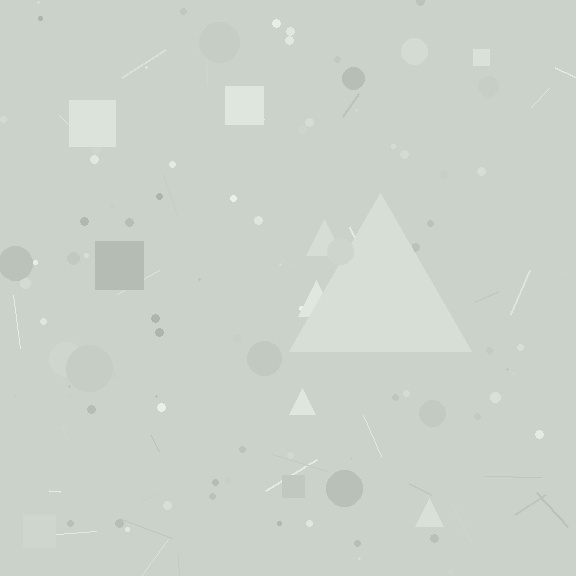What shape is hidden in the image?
A triangle is hidden in the image.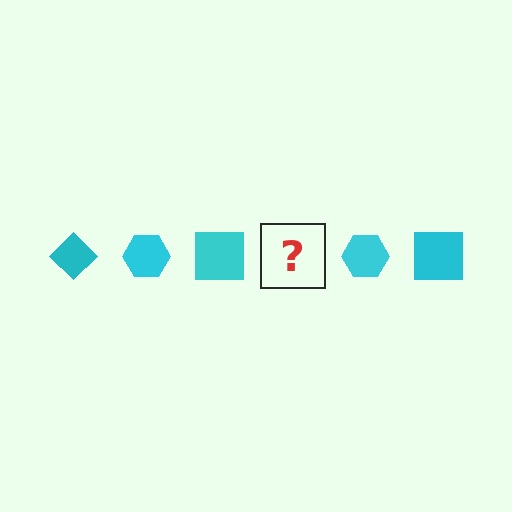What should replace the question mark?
The question mark should be replaced with a cyan diamond.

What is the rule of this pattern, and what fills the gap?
The rule is that the pattern cycles through diamond, hexagon, square shapes in cyan. The gap should be filled with a cyan diamond.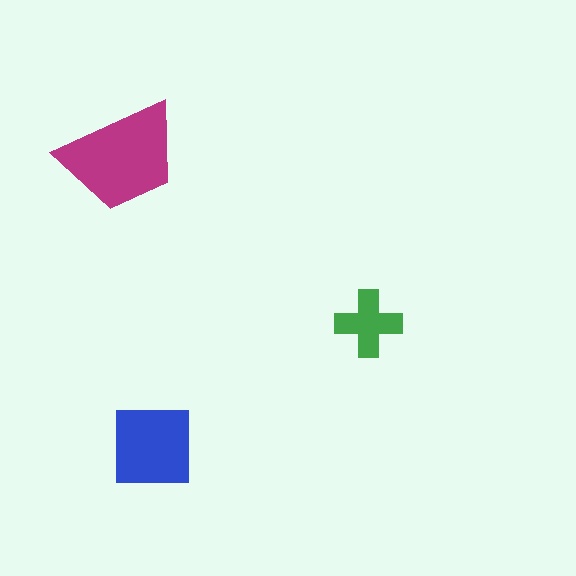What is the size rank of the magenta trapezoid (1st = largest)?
1st.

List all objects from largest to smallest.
The magenta trapezoid, the blue square, the green cross.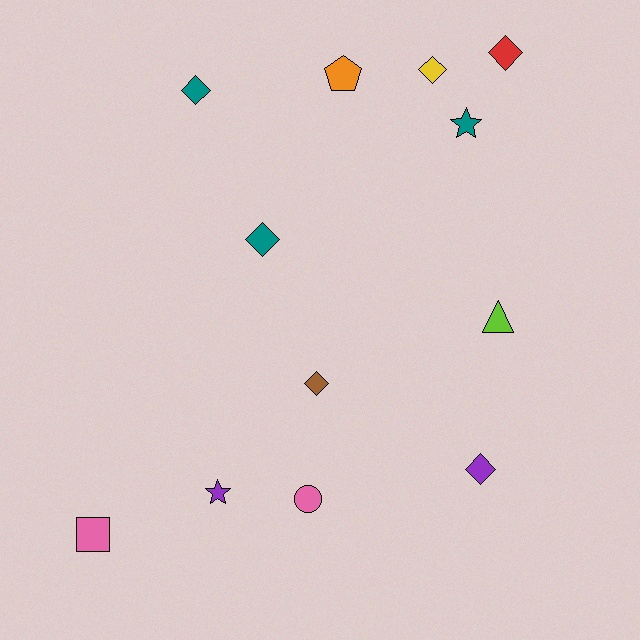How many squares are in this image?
There is 1 square.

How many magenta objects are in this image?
There are no magenta objects.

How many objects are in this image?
There are 12 objects.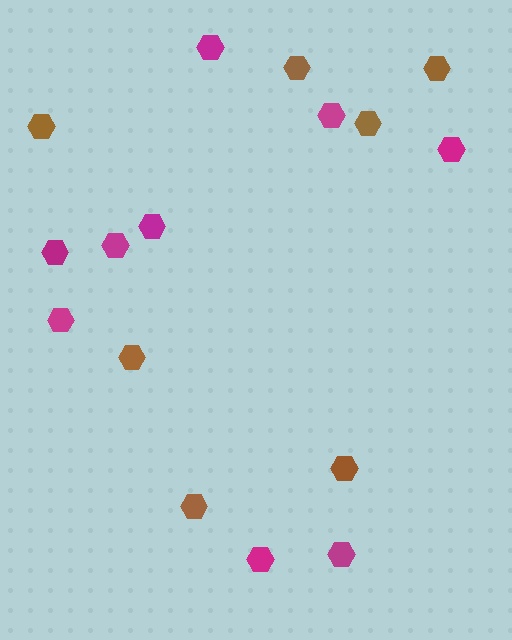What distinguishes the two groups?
There are 2 groups: one group of magenta hexagons (9) and one group of brown hexagons (7).